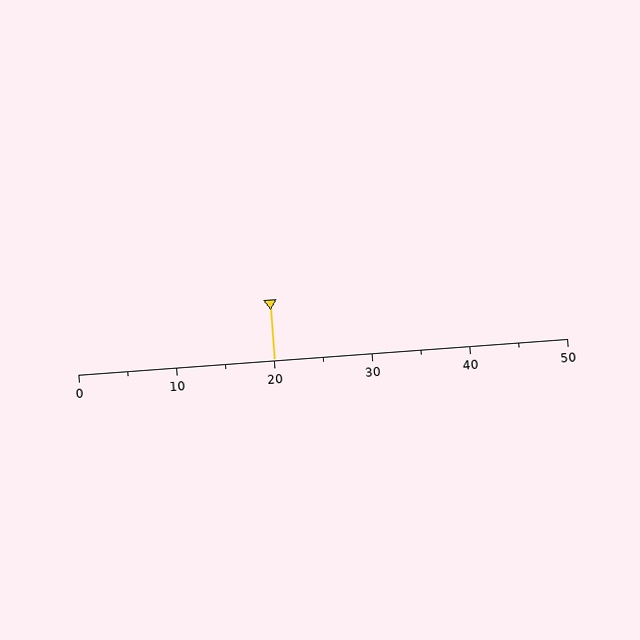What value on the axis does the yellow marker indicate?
The marker indicates approximately 20.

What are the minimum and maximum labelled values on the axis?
The axis runs from 0 to 50.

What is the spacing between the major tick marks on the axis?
The major ticks are spaced 10 apart.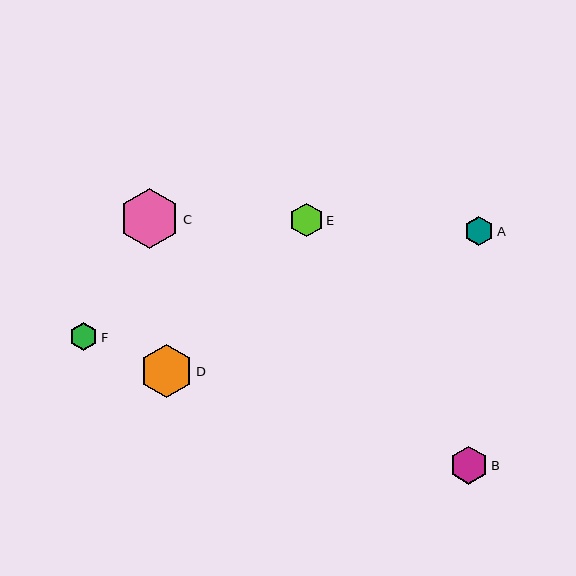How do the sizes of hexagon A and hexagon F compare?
Hexagon A and hexagon F are approximately the same size.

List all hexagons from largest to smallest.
From largest to smallest: C, D, B, E, A, F.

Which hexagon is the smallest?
Hexagon F is the smallest with a size of approximately 28 pixels.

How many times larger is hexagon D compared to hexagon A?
Hexagon D is approximately 1.8 times the size of hexagon A.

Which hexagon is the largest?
Hexagon C is the largest with a size of approximately 60 pixels.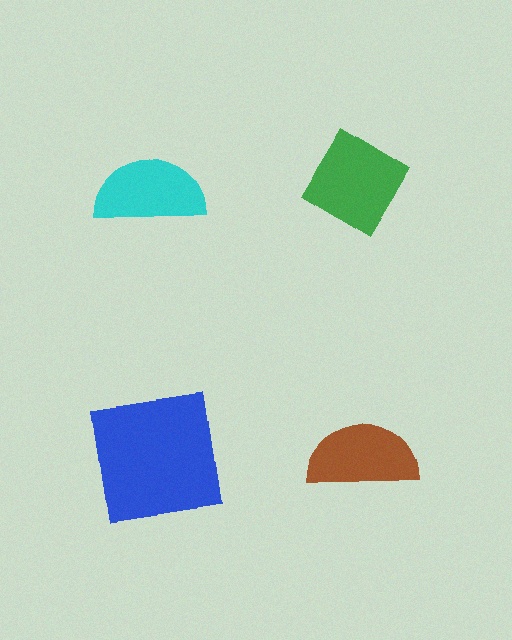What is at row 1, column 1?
A cyan semicircle.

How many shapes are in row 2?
2 shapes.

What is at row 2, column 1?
A blue square.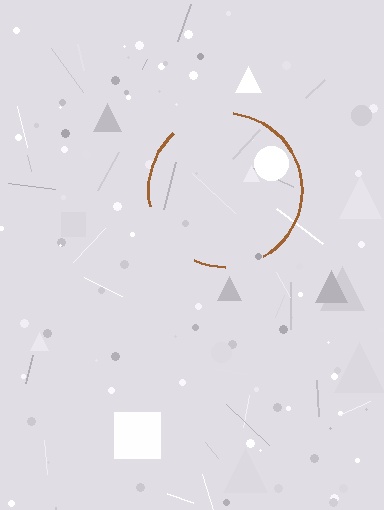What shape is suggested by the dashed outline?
The dashed outline suggests a circle.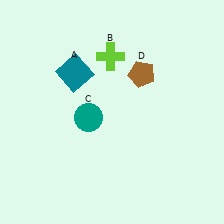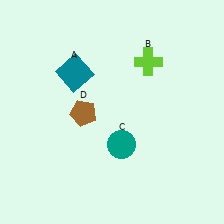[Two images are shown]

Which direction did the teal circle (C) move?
The teal circle (C) moved right.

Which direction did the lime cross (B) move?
The lime cross (B) moved right.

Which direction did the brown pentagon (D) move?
The brown pentagon (D) moved left.